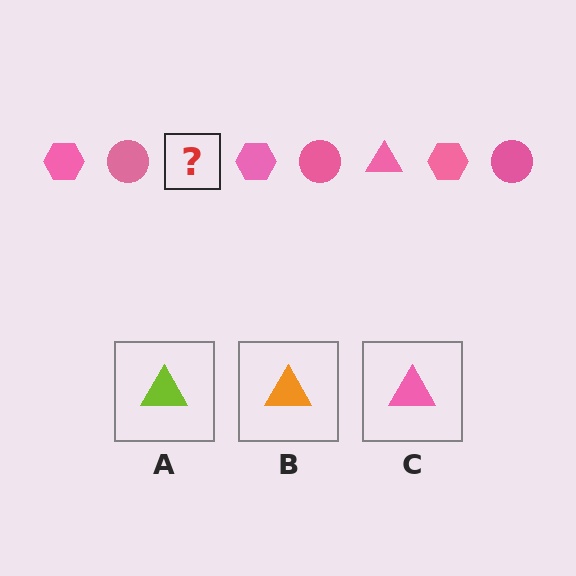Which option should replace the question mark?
Option C.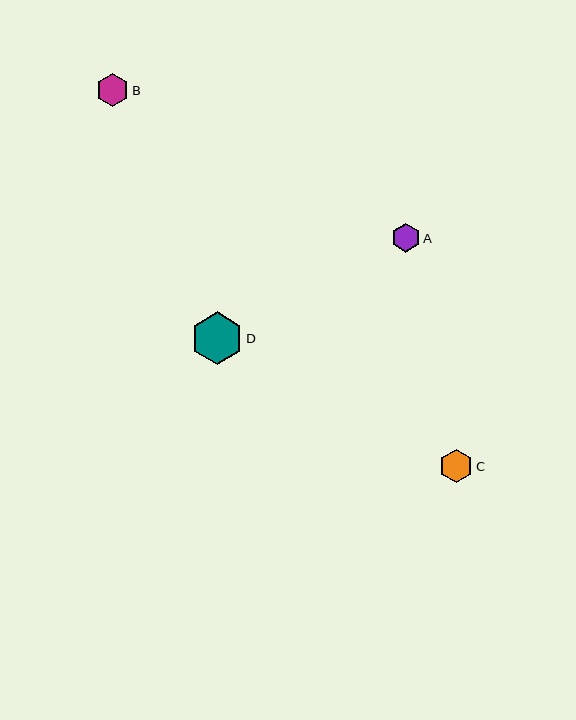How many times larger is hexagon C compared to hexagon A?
Hexagon C is approximately 1.2 times the size of hexagon A.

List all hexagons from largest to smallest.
From largest to smallest: D, C, B, A.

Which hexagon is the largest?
Hexagon D is the largest with a size of approximately 52 pixels.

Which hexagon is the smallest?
Hexagon A is the smallest with a size of approximately 29 pixels.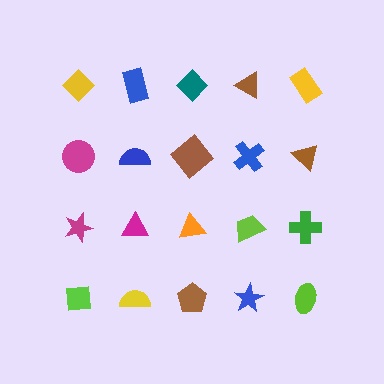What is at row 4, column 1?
A lime square.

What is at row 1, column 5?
A yellow rectangle.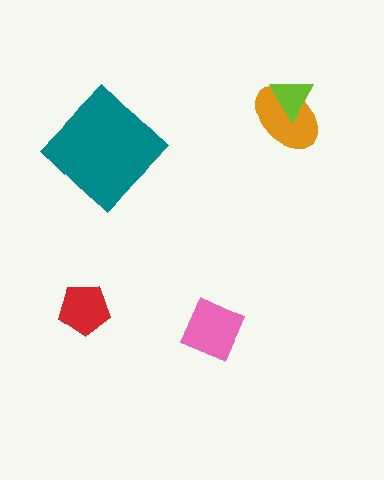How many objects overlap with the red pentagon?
0 objects overlap with the red pentagon.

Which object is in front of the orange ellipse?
The lime triangle is in front of the orange ellipse.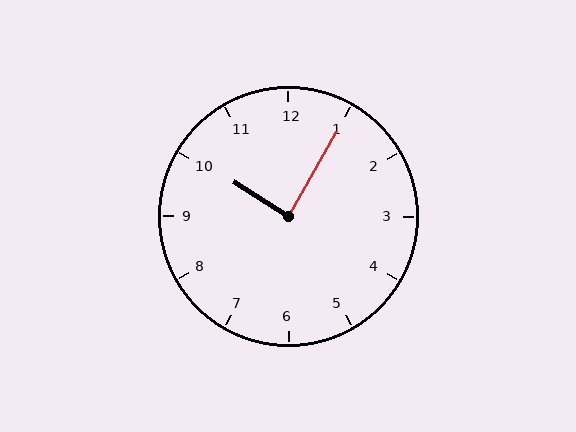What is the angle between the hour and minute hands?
Approximately 88 degrees.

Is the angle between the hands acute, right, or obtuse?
It is right.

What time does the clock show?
10:05.